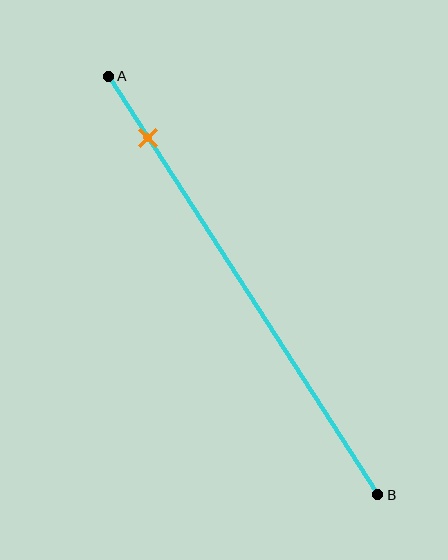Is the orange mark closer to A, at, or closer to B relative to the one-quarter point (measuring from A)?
The orange mark is closer to point A than the one-quarter point of segment AB.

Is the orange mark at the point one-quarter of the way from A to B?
No, the mark is at about 15% from A, not at the 25% one-quarter point.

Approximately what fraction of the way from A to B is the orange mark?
The orange mark is approximately 15% of the way from A to B.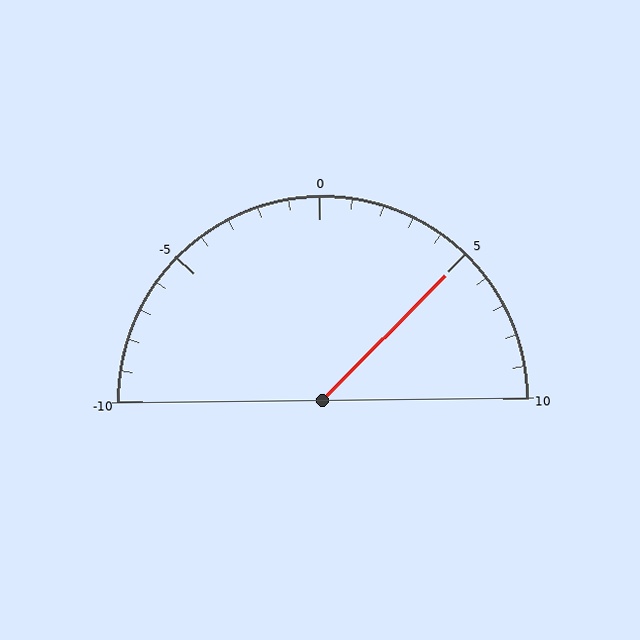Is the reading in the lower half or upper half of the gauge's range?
The reading is in the upper half of the range (-10 to 10).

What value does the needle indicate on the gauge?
The needle indicates approximately 5.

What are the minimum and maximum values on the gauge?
The gauge ranges from -10 to 10.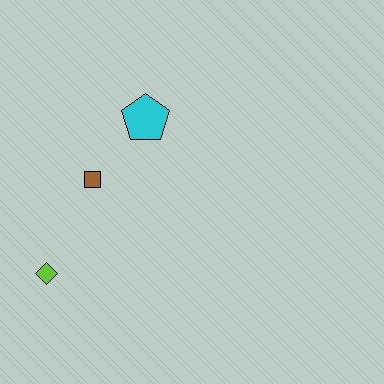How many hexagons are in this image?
There are no hexagons.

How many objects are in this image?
There are 3 objects.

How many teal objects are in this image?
There are no teal objects.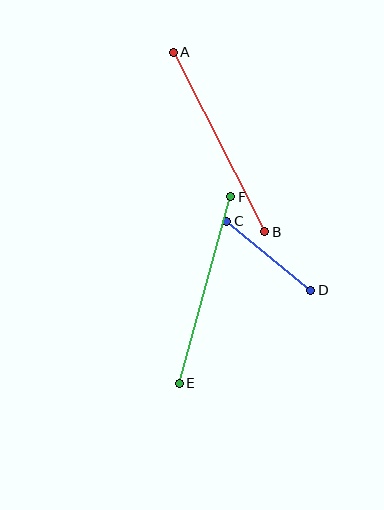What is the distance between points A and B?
The distance is approximately 201 pixels.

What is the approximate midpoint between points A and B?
The midpoint is at approximately (219, 142) pixels.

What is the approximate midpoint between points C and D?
The midpoint is at approximately (269, 256) pixels.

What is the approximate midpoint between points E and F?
The midpoint is at approximately (205, 290) pixels.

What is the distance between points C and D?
The distance is approximately 109 pixels.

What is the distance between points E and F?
The distance is approximately 194 pixels.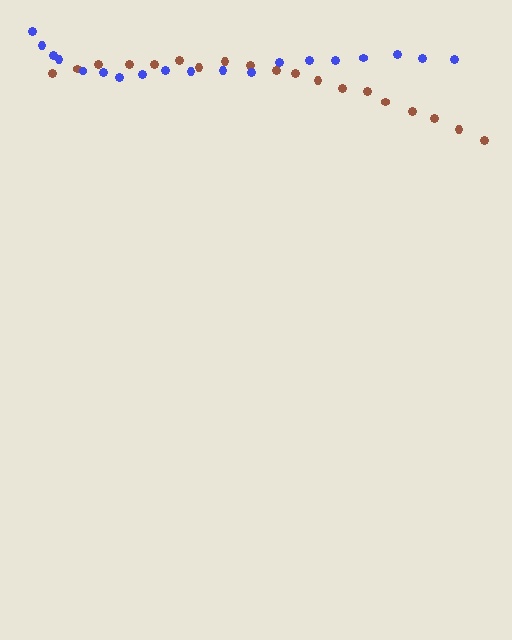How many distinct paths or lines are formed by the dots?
There are 2 distinct paths.